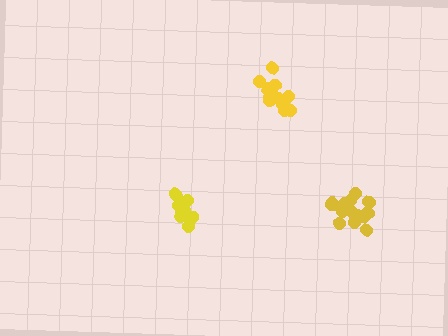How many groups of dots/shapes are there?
There are 3 groups.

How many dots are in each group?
Group 1: 14 dots, Group 2: 11 dots, Group 3: 13 dots (38 total).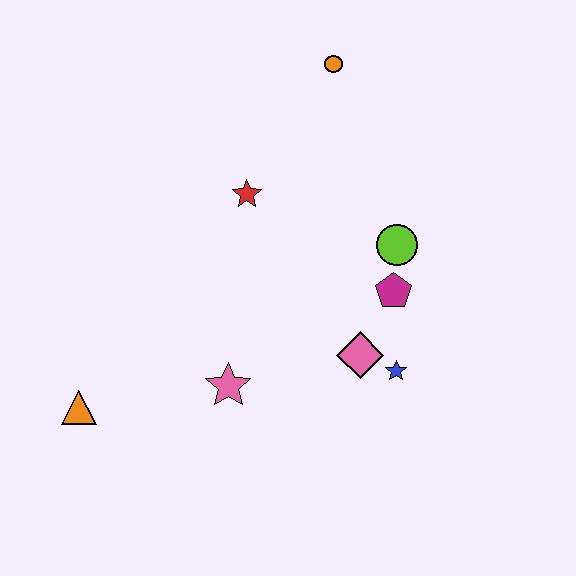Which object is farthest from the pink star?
The orange circle is farthest from the pink star.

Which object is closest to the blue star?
The pink diamond is closest to the blue star.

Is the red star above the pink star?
Yes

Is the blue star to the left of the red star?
No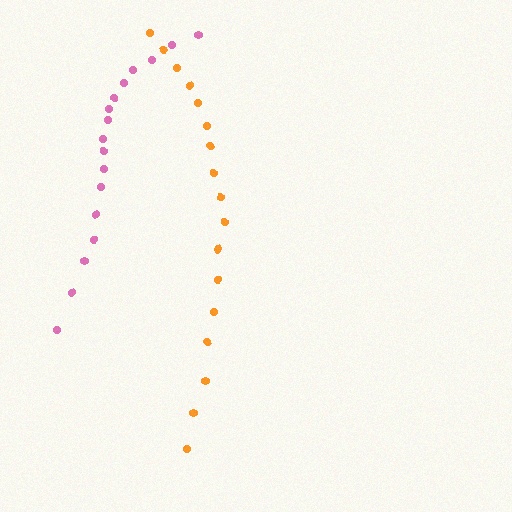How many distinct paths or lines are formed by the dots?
There are 2 distinct paths.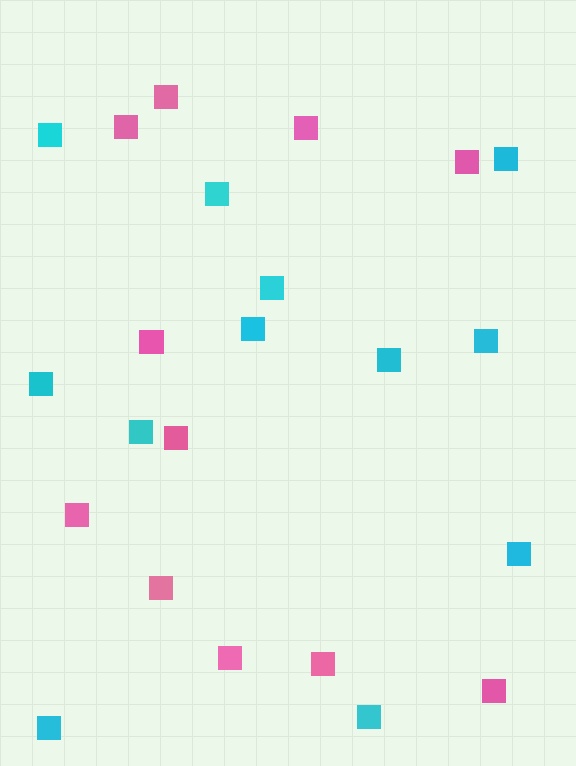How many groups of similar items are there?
There are 2 groups: one group of cyan squares (12) and one group of pink squares (11).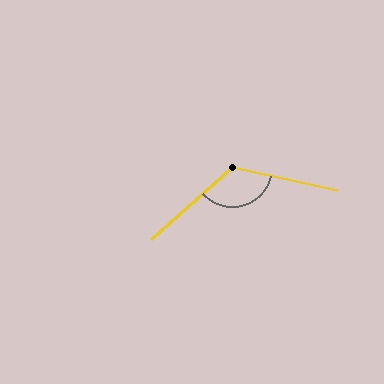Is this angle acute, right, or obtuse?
It is obtuse.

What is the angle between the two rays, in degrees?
Approximately 126 degrees.